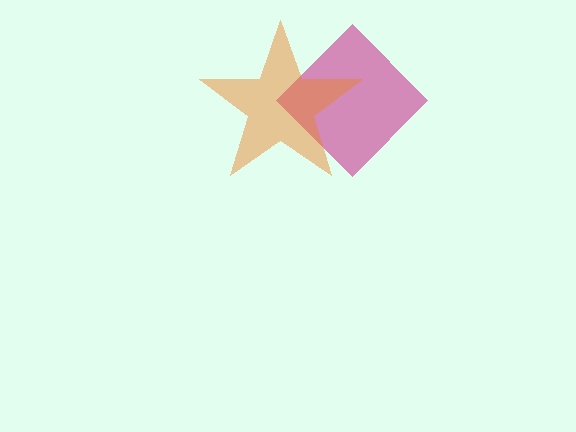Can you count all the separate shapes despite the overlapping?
Yes, there are 2 separate shapes.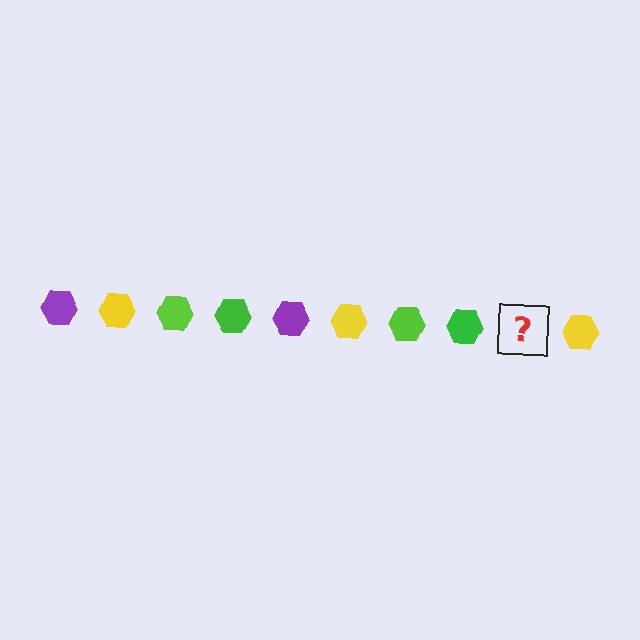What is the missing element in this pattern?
The missing element is a purple hexagon.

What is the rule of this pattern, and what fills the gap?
The rule is that the pattern cycles through purple, yellow, lime, green hexagons. The gap should be filled with a purple hexagon.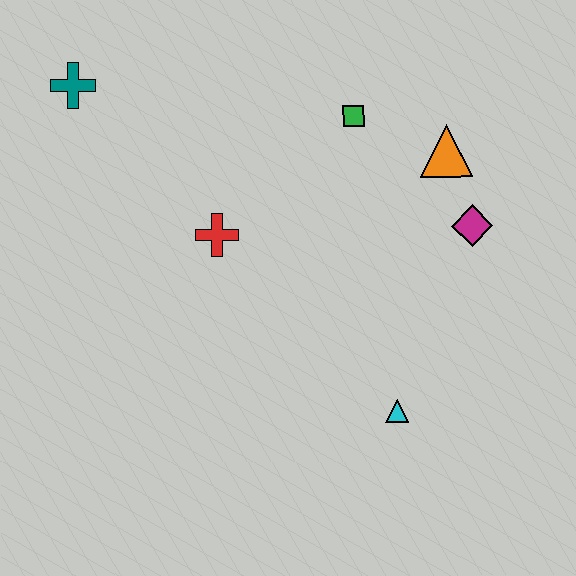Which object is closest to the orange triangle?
The magenta diamond is closest to the orange triangle.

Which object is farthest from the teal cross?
The cyan triangle is farthest from the teal cross.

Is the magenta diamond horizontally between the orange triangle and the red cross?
No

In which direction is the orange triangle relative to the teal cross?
The orange triangle is to the right of the teal cross.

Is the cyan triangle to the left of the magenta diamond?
Yes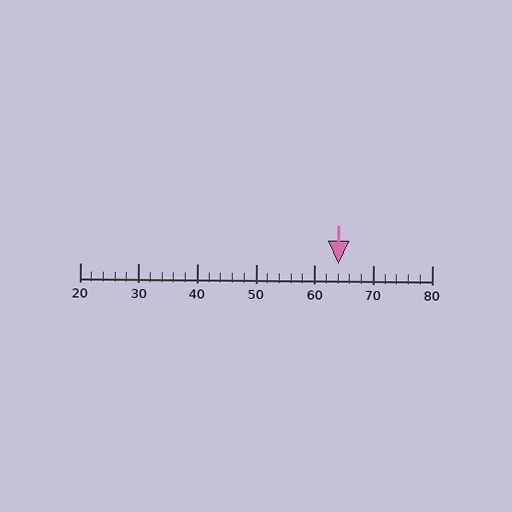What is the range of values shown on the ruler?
The ruler shows values from 20 to 80.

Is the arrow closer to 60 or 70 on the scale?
The arrow is closer to 60.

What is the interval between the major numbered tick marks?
The major tick marks are spaced 10 units apart.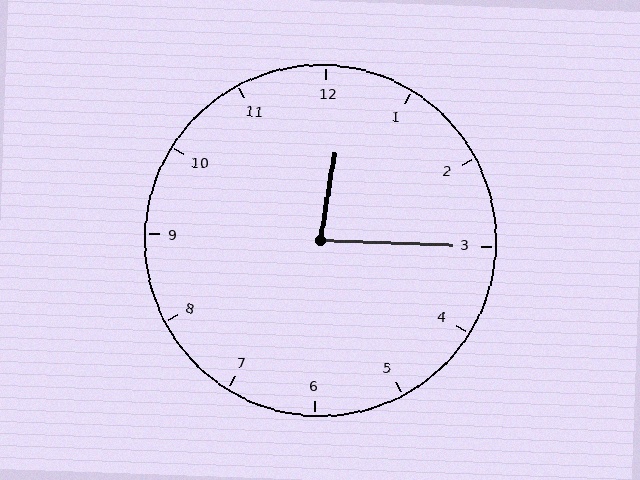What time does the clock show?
12:15.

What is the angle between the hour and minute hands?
Approximately 82 degrees.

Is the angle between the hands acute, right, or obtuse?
It is acute.